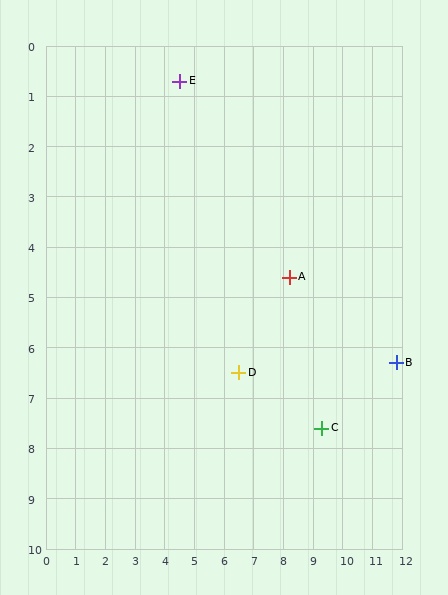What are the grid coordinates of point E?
Point E is at approximately (4.5, 0.7).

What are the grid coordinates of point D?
Point D is at approximately (6.5, 6.5).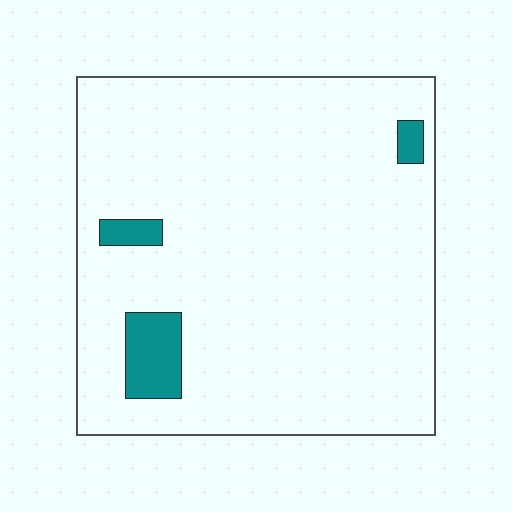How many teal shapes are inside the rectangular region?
3.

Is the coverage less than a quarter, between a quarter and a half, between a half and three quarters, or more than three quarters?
Less than a quarter.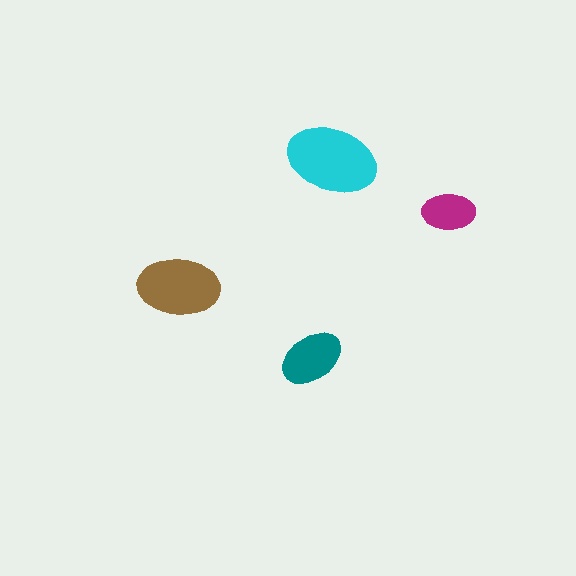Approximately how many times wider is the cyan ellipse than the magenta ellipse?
About 1.5 times wider.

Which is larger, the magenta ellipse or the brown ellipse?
The brown one.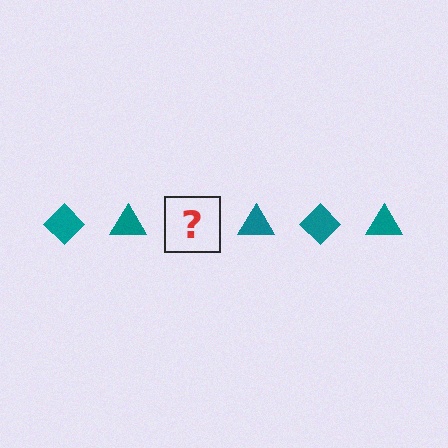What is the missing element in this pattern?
The missing element is a teal diamond.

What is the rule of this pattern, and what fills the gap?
The rule is that the pattern cycles through diamond, triangle shapes in teal. The gap should be filled with a teal diamond.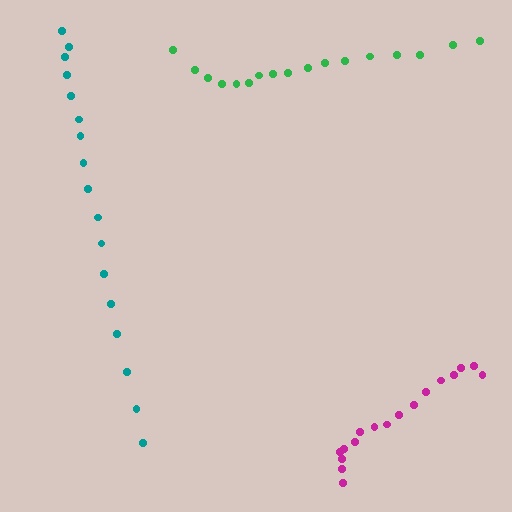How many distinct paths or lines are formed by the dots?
There are 3 distinct paths.